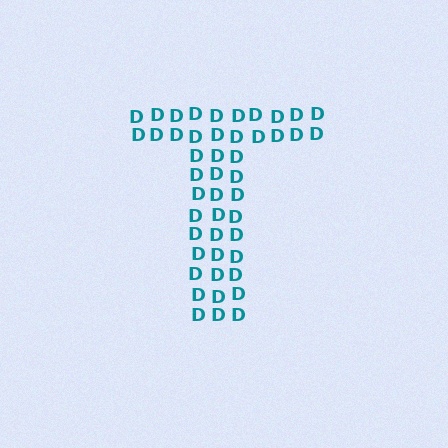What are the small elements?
The small elements are letter D's.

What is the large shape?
The large shape is the letter T.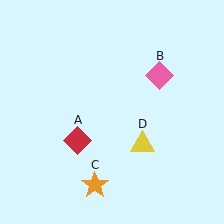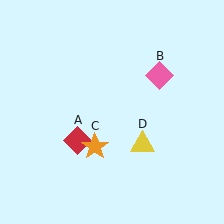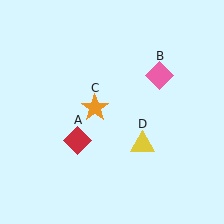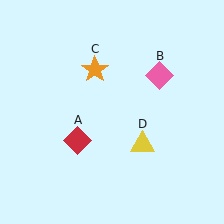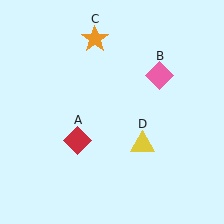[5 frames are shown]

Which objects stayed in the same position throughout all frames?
Red diamond (object A) and pink diamond (object B) and yellow triangle (object D) remained stationary.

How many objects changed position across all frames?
1 object changed position: orange star (object C).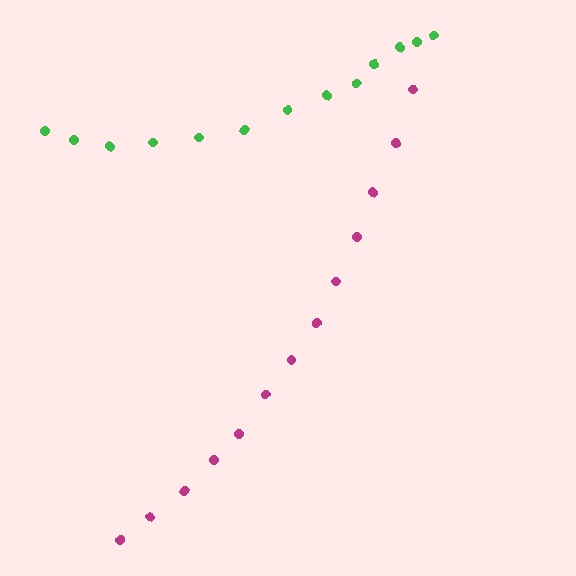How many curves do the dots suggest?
There are 2 distinct paths.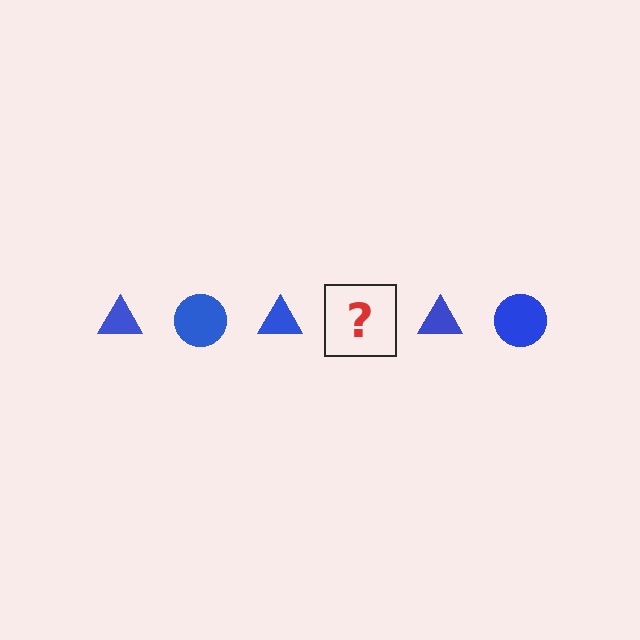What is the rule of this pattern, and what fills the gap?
The rule is that the pattern cycles through triangle, circle shapes in blue. The gap should be filled with a blue circle.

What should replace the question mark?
The question mark should be replaced with a blue circle.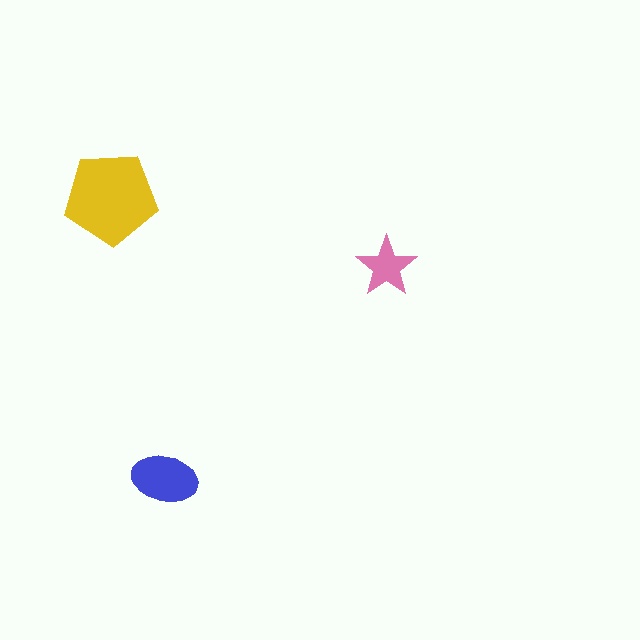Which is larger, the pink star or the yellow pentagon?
The yellow pentagon.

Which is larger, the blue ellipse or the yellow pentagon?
The yellow pentagon.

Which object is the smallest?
The pink star.